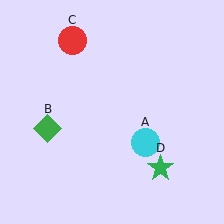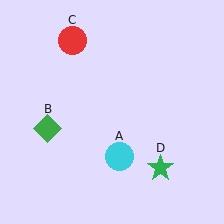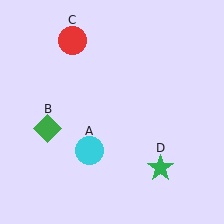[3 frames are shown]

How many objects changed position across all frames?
1 object changed position: cyan circle (object A).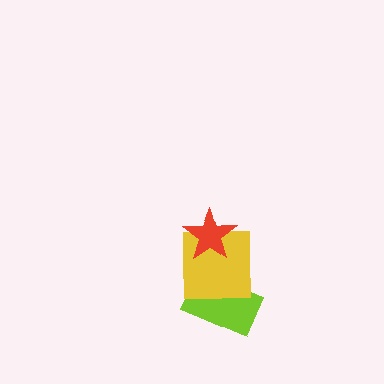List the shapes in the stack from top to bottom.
From top to bottom: the red star, the yellow square, the lime rectangle.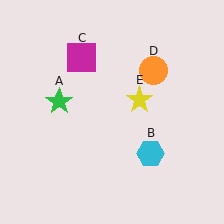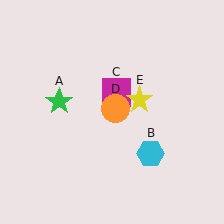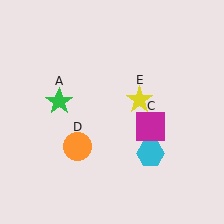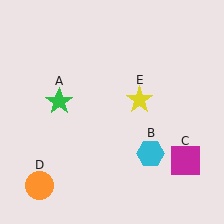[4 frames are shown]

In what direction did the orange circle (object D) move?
The orange circle (object D) moved down and to the left.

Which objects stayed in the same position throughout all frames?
Green star (object A) and cyan hexagon (object B) and yellow star (object E) remained stationary.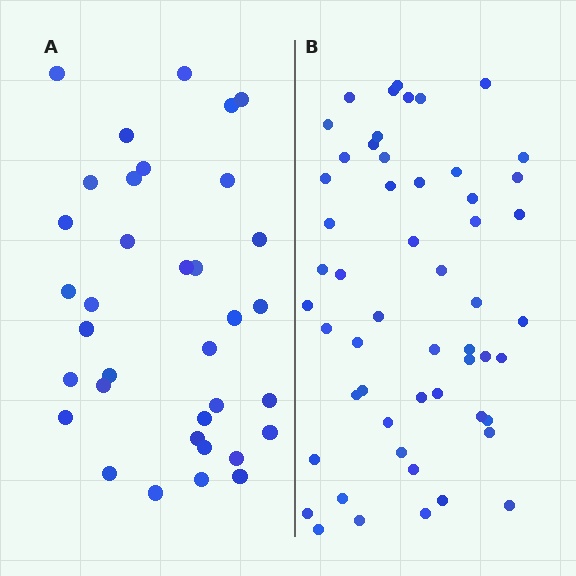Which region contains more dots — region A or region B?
Region B (the right region) has more dots.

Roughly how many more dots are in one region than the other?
Region B has approximately 20 more dots than region A.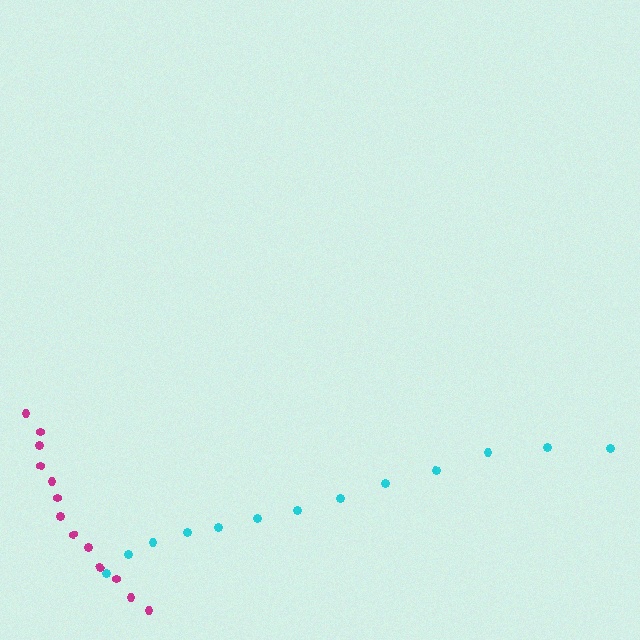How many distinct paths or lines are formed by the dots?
There are 2 distinct paths.